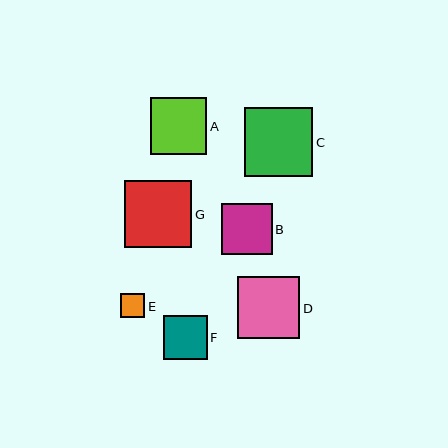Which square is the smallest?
Square E is the smallest with a size of approximately 24 pixels.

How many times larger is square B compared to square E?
Square B is approximately 2.1 times the size of square E.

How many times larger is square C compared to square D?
Square C is approximately 1.1 times the size of square D.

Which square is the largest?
Square C is the largest with a size of approximately 68 pixels.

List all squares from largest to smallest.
From largest to smallest: C, G, D, A, B, F, E.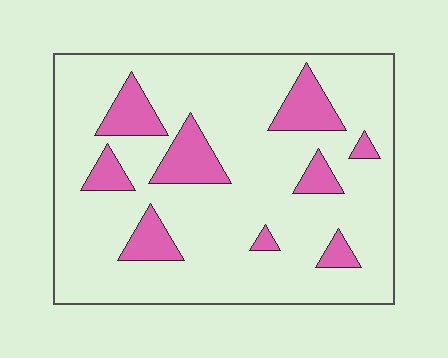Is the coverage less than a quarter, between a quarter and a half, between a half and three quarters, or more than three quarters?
Less than a quarter.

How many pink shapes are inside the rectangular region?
9.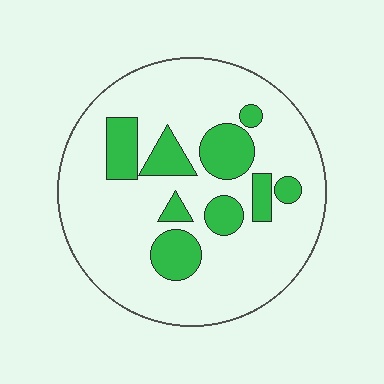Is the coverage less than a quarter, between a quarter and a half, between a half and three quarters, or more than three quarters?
Less than a quarter.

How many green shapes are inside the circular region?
9.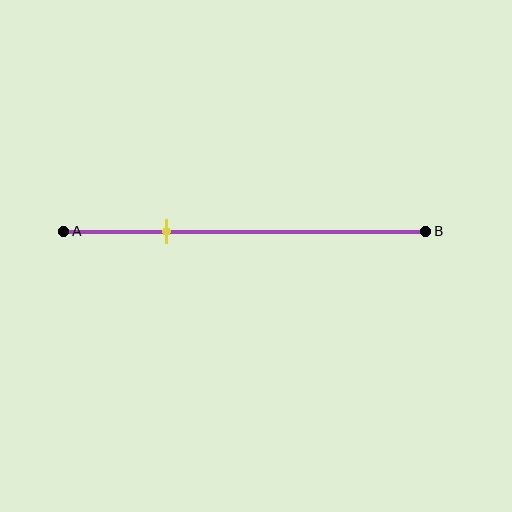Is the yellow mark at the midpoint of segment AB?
No, the mark is at about 30% from A, not at the 50% midpoint.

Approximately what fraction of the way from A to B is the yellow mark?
The yellow mark is approximately 30% of the way from A to B.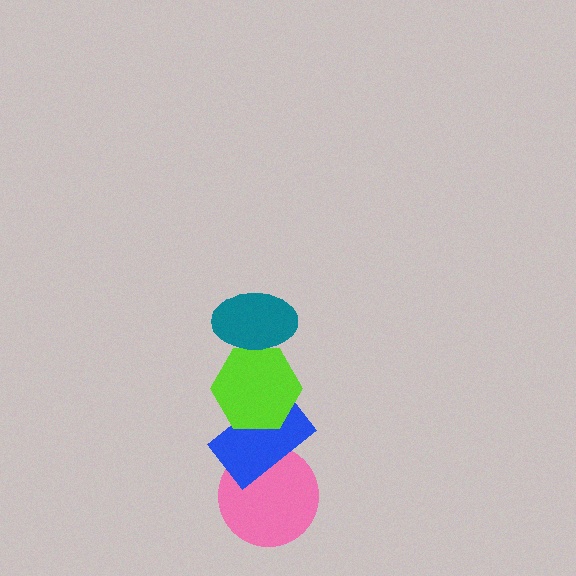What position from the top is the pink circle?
The pink circle is 4th from the top.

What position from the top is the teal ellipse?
The teal ellipse is 1st from the top.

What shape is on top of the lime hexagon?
The teal ellipse is on top of the lime hexagon.